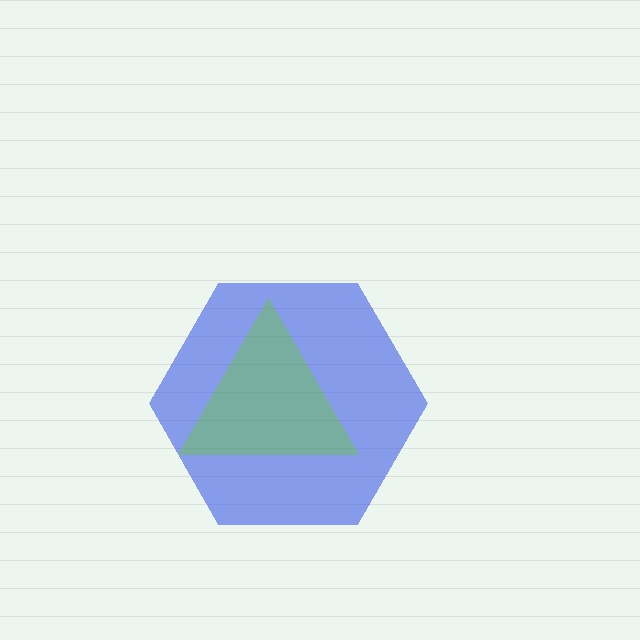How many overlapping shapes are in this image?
There are 2 overlapping shapes in the image.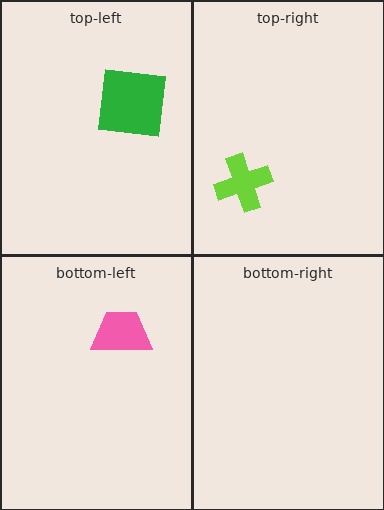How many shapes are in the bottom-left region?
1.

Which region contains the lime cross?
The top-right region.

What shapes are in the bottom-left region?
The pink trapezoid.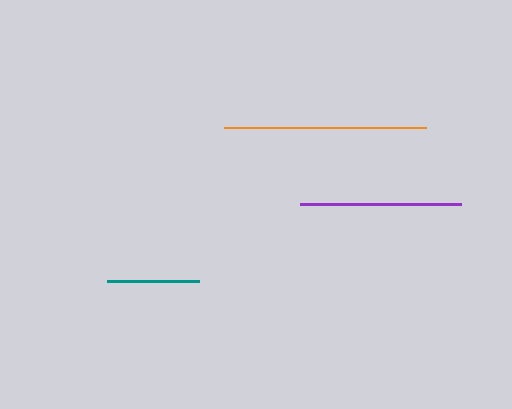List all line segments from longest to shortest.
From longest to shortest: orange, purple, teal.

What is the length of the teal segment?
The teal segment is approximately 92 pixels long.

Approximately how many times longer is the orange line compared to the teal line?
The orange line is approximately 2.2 times the length of the teal line.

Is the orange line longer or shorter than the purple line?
The orange line is longer than the purple line.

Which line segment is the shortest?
The teal line is the shortest at approximately 92 pixels.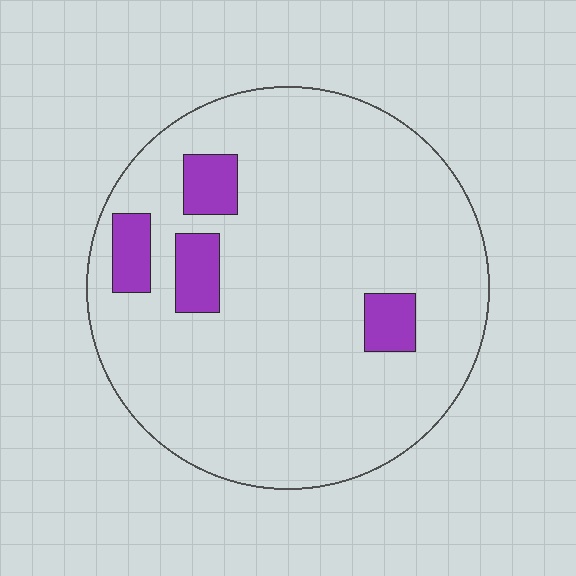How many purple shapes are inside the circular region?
4.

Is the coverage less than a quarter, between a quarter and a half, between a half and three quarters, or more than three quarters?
Less than a quarter.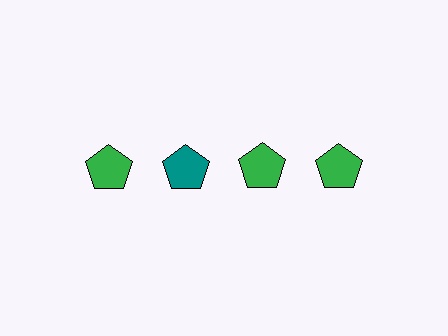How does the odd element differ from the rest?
It has a different color: teal instead of green.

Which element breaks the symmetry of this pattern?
The teal pentagon in the top row, second from left column breaks the symmetry. All other shapes are green pentagons.